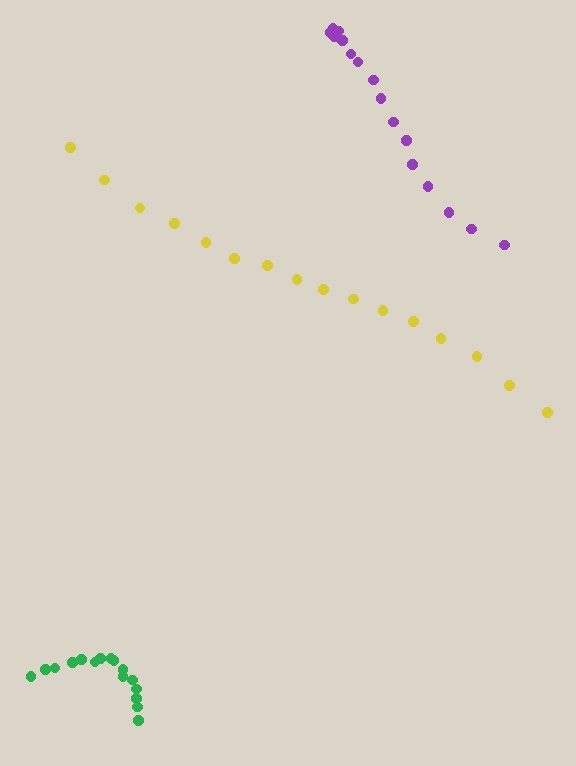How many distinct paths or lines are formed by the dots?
There are 3 distinct paths.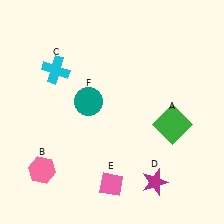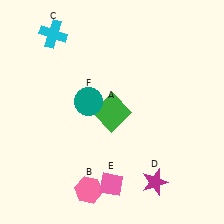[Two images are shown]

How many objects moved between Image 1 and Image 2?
3 objects moved between the two images.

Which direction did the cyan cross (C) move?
The cyan cross (C) moved up.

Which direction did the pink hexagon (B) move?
The pink hexagon (B) moved right.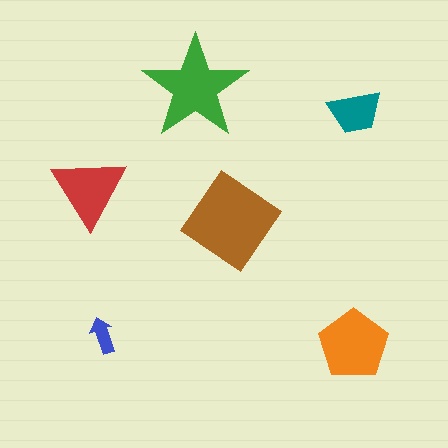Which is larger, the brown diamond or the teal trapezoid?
The brown diamond.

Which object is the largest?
The brown diamond.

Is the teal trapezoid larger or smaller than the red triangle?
Smaller.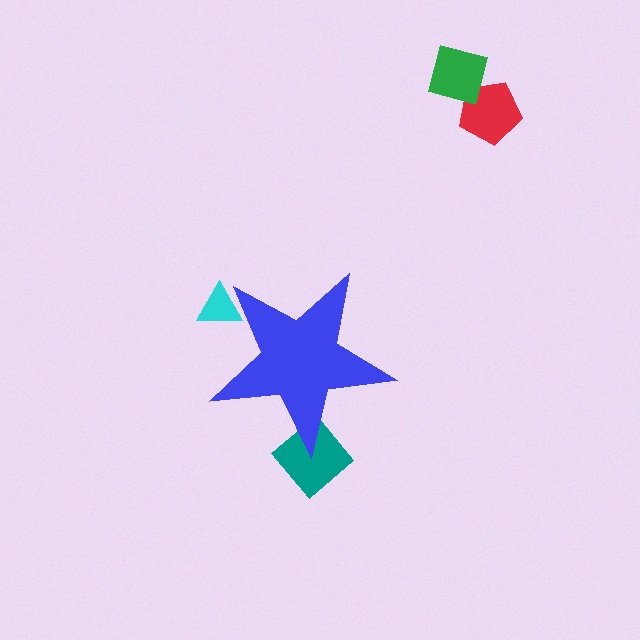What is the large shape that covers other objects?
A blue star.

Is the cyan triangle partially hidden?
Yes, the cyan triangle is partially hidden behind the blue star.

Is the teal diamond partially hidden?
Yes, the teal diamond is partially hidden behind the blue star.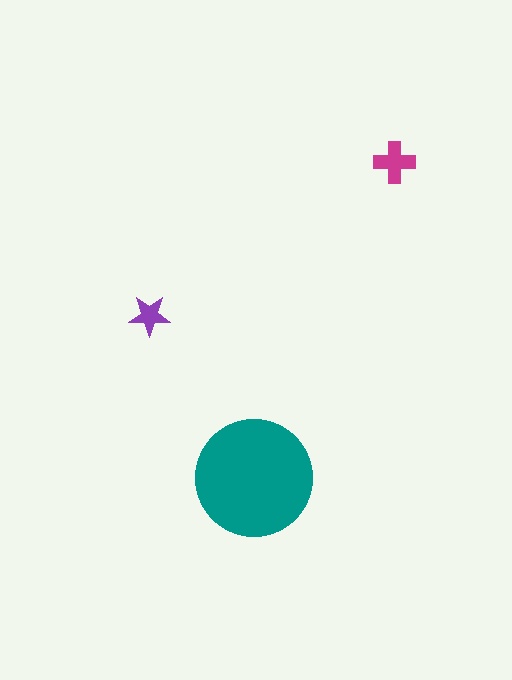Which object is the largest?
The teal circle.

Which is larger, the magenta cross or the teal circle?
The teal circle.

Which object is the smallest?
The purple star.